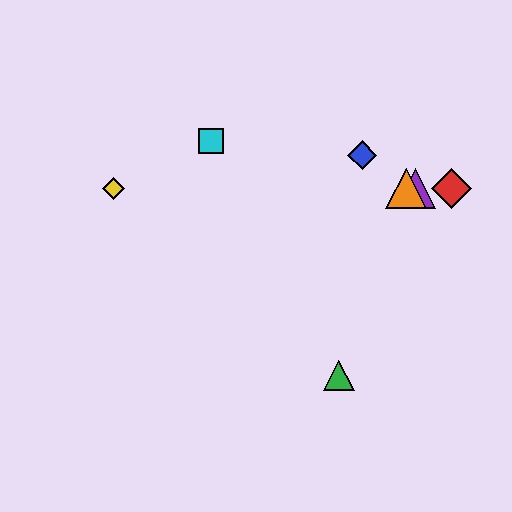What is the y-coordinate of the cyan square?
The cyan square is at y≈141.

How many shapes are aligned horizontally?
4 shapes (the red diamond, the yellow diamond, the purple triangle, the orange triangle) are aligned horizontally.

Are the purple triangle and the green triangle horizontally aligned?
No, the purple triangle is at y≈188 and the green triangle is at y≈375.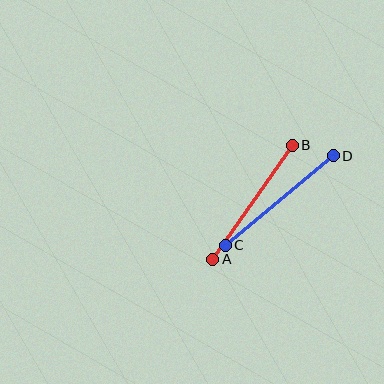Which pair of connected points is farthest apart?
Points C and D are farthest apart.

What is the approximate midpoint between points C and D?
The midpoint is at approximately (279, 200) pixels.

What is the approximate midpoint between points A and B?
The midpoint is at approximately (253, 202) pixels.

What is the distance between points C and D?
The distance is approximately 140 pixels.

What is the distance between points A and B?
The distance is approximately 139 pixels.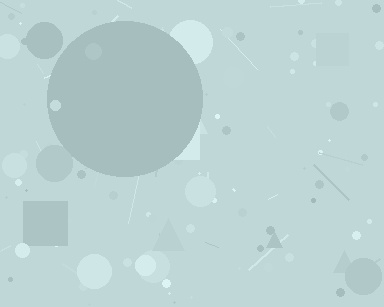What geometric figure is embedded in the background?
A circle is embedded in the background.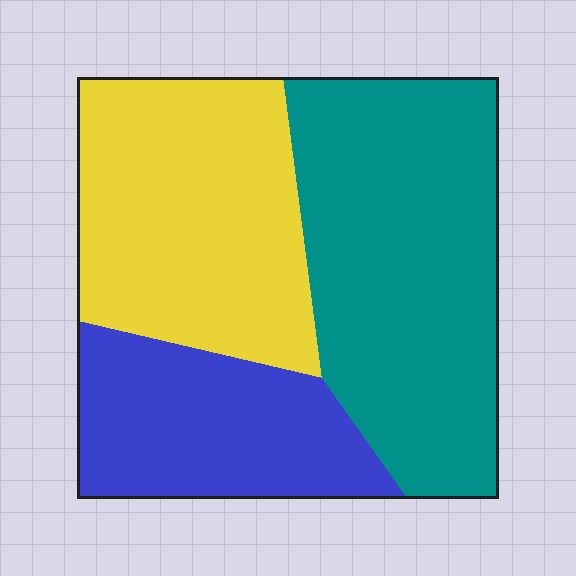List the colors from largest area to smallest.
From largest to smallest: teal, yellow, blue.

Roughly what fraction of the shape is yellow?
Yellow takes up about one third (1/3) of the shape.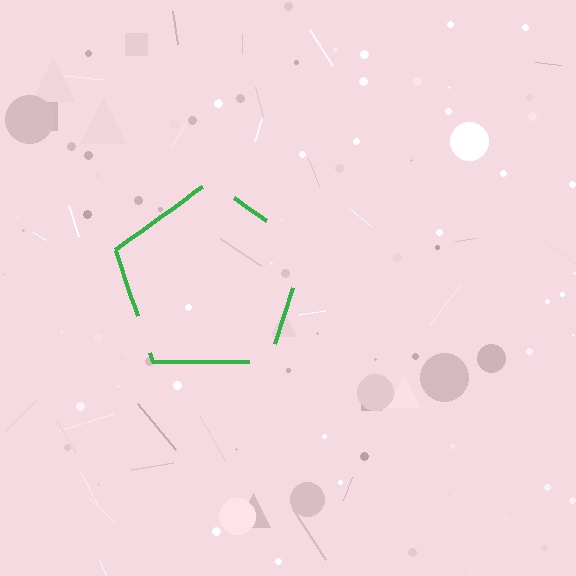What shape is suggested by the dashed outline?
The dashed outline suggests a pentagon.